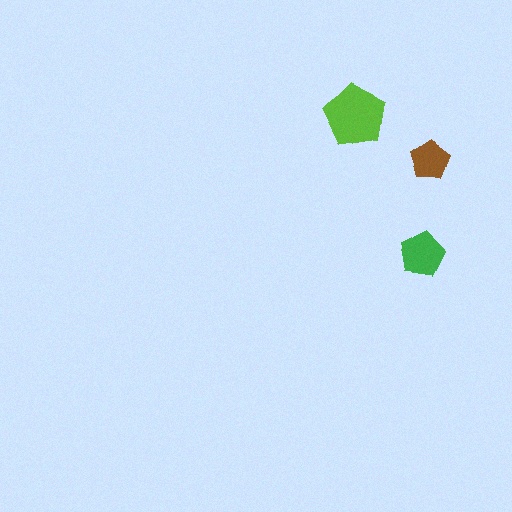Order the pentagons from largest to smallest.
the lime one, the green one, the brown one.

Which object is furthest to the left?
The lime pentagon is leftmost.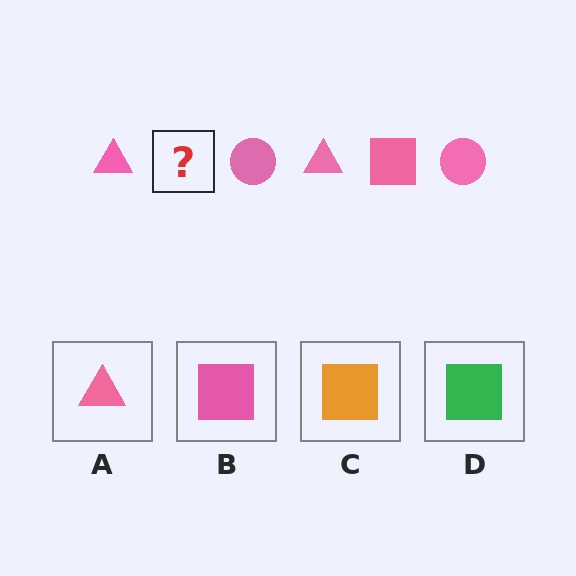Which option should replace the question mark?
Option B.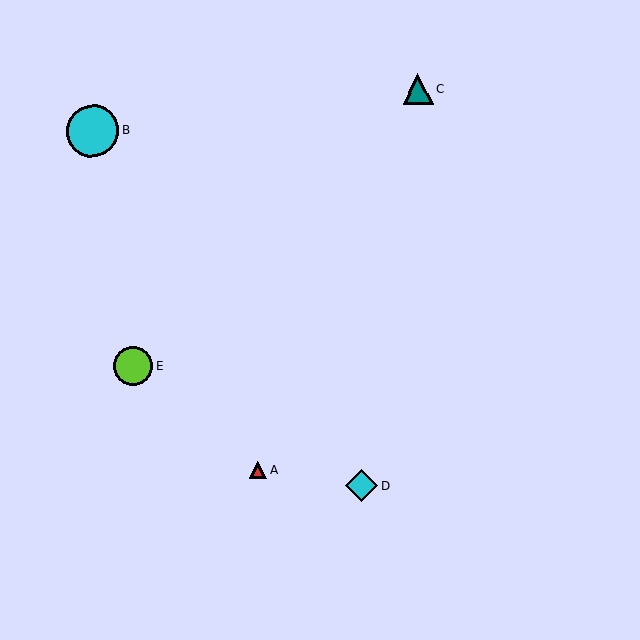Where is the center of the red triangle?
The center of the red triangle is at (258, 470).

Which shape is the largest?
The cyan circle (labeled B) is the largest.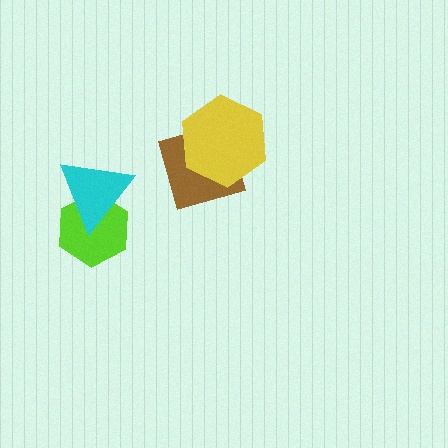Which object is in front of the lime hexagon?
The cyan triangle is in front of the lime hexagon.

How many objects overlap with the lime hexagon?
1 object overlaps with the lime hexagon.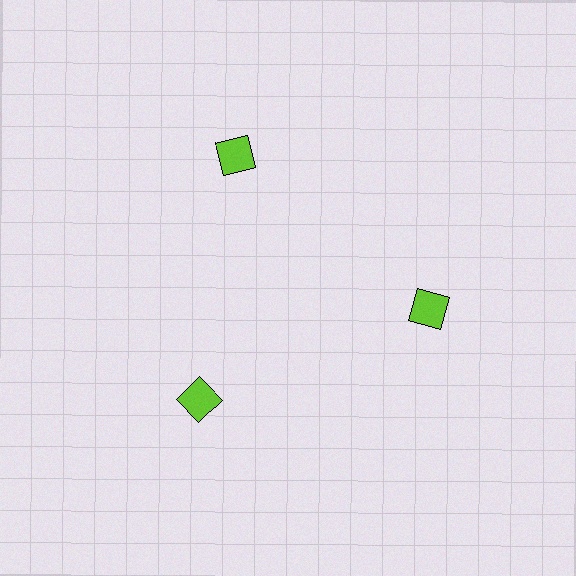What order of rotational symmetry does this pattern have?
This pattern has 3-fold rotational symmetry.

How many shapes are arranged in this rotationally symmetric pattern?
There are 3 shapes, arranged in 3 groups of 1.